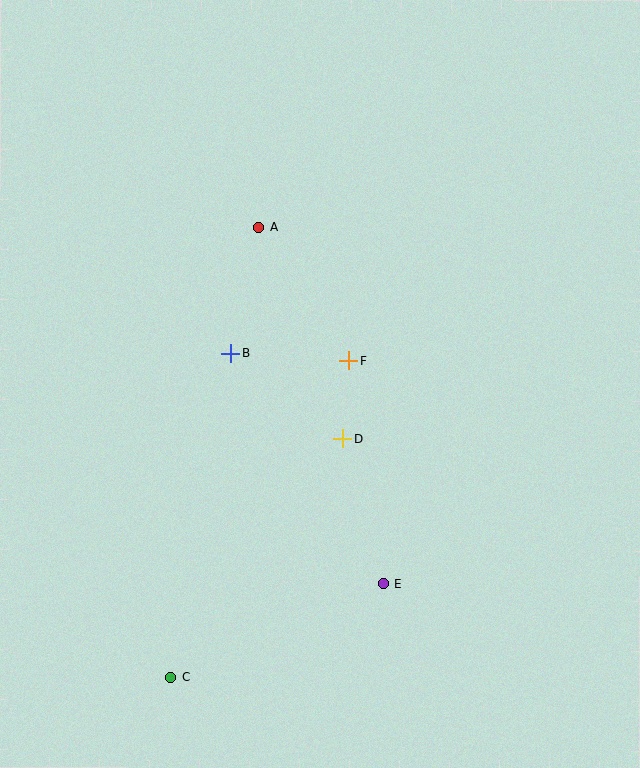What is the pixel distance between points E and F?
The distance between E and F is 226 pixels.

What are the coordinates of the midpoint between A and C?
The midpoint between A and C is at (215, 452).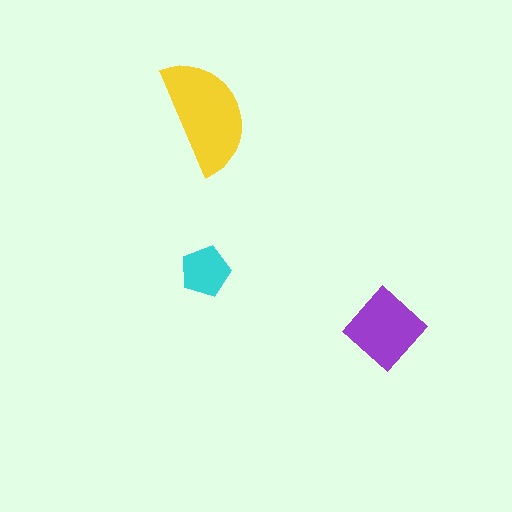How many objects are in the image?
There are 3 objects in the image.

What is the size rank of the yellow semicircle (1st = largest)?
1st.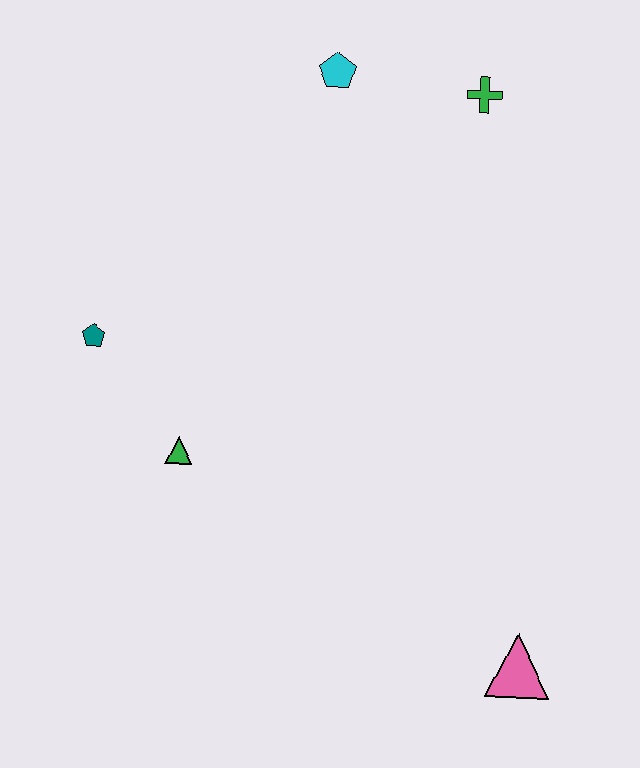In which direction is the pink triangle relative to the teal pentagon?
The pink triangle is to the right of the teal pentagon.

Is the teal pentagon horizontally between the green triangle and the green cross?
No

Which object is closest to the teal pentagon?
The green triangle is closest to the teal pentagon.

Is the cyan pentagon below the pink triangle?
No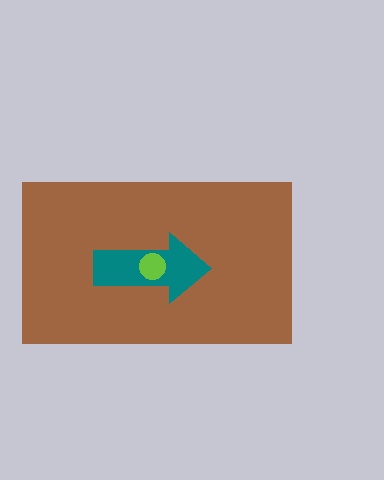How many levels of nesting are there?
3.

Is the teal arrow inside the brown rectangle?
Yes.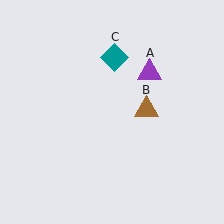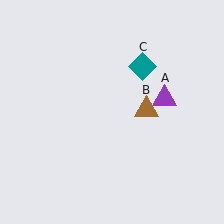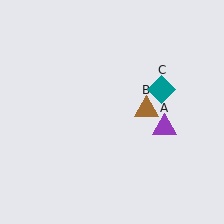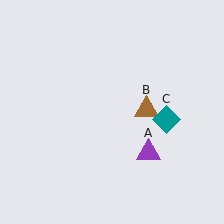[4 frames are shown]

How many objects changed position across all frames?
2 objects changed position: purple triangle (object A), teal diamond (object C).